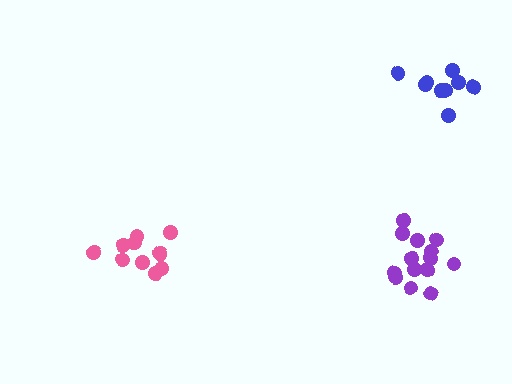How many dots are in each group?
Group 1: 14 dots, Group 2: 9 dots, Group 3: 11 dots (34 total).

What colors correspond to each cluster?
The clusters are colored: purple, blue, pink.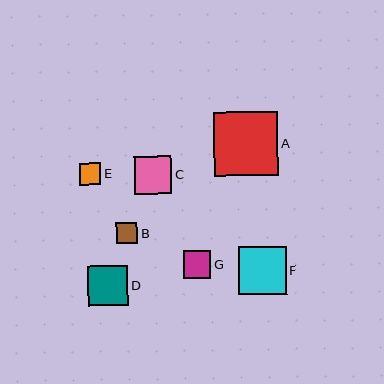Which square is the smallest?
Square B is the smallest with a size of approximately 21 pixels.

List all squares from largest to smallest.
From largest to smallest: A, F, D, C, G, E, B.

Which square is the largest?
Square A is the largest with a size of approximately 64 pixels.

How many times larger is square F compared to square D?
Square F is approximately 1.2 times the size of square D.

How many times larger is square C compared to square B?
Square C is approximately 1.8 times the size of square B.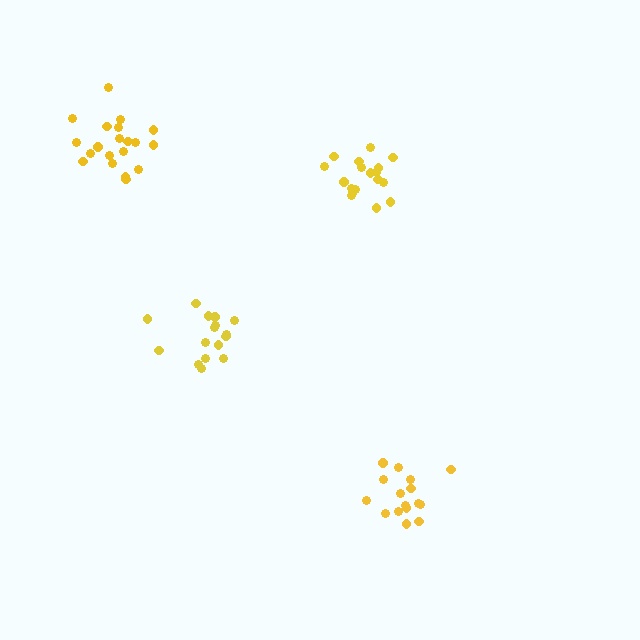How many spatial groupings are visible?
There are 4 spatial groupings.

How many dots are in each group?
Group 1: 16 dots, Group 2: 20 dots, Group 3: 18 dots, Group 4: 16 dots (70 total).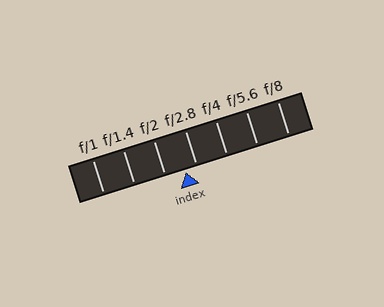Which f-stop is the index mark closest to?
The index mark is closest to f/2.8.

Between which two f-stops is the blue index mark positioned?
The index mark is between f/2 and f/2.8.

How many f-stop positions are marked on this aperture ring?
There are 7 f-stop positions marked.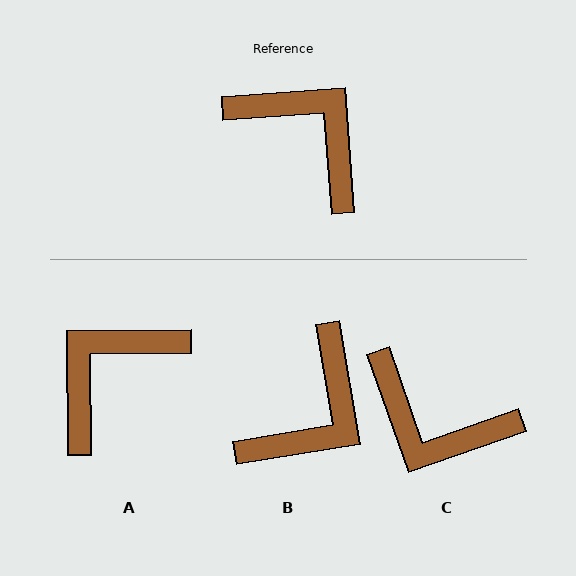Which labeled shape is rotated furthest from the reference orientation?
C, about 165 degrees away.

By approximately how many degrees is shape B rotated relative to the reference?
Approximately 85 degrees clockwise.